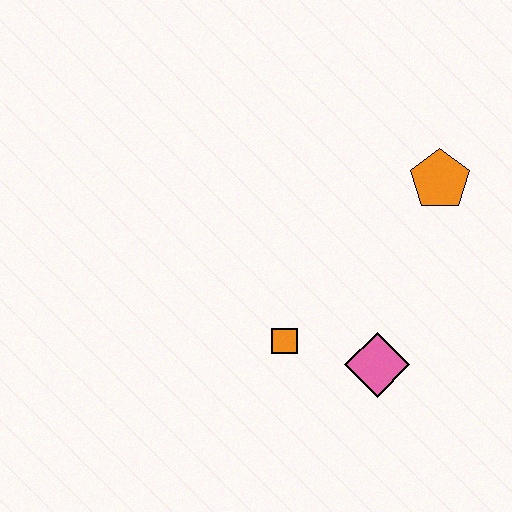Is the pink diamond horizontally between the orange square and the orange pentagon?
Yes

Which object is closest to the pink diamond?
The orange square is closest to the pink diamond.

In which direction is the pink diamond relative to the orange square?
The pink diamond is to the right of the orange square.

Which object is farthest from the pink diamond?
The orange pentagon is farthest from the pink diamond.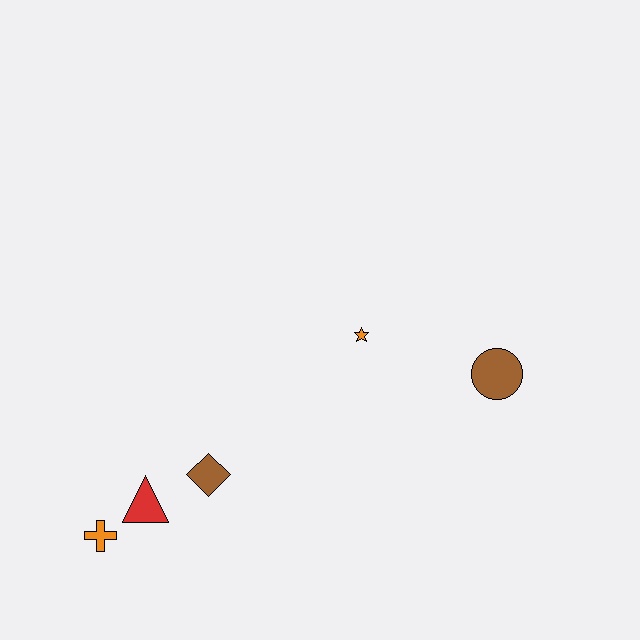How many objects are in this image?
There are 5 objects.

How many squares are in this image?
There are no squares.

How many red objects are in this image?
There is 1 red object.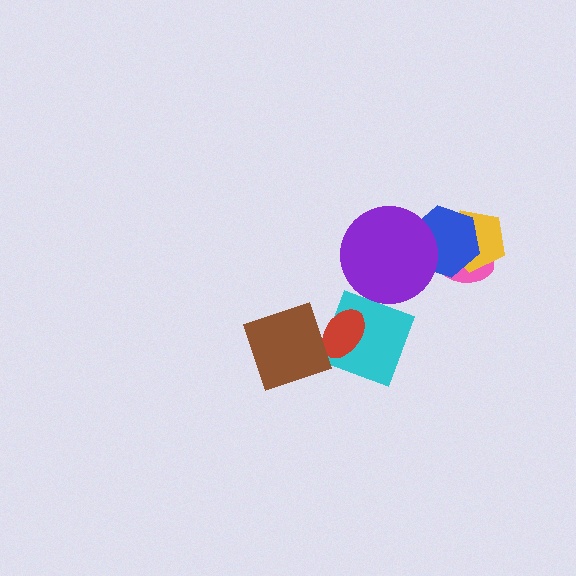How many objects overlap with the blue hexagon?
3 objects overlap with the blue hexagon.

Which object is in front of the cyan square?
The red ellipse is in front of the cyan square.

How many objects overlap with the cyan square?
1 object overlaps with the cyan square.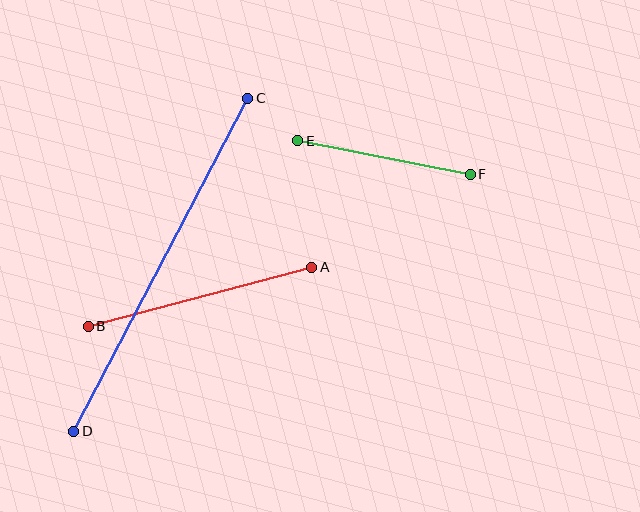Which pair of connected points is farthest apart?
Points C and D are farthest apart.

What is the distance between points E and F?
The distance is approximately 175 pixels.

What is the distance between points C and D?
The distance is approximately 376 pixels.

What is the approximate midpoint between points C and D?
The midpoint is at approximately (161, 265) pixels.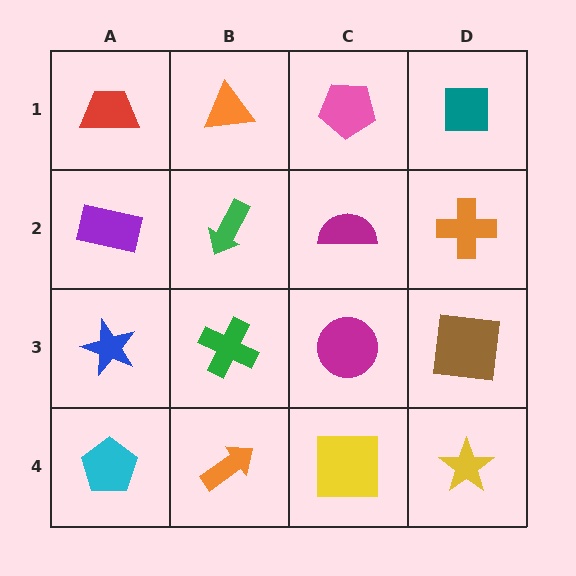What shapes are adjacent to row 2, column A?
A red trapezoid (row 1, column A), a blue star (row 3, column A), a green arrow (row 2, column B).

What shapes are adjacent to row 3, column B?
A green arrow (row 2, column B), an orange arrow (row 4, column B), a blue star (row 3, column A), a magenta circle (row 3, column C).